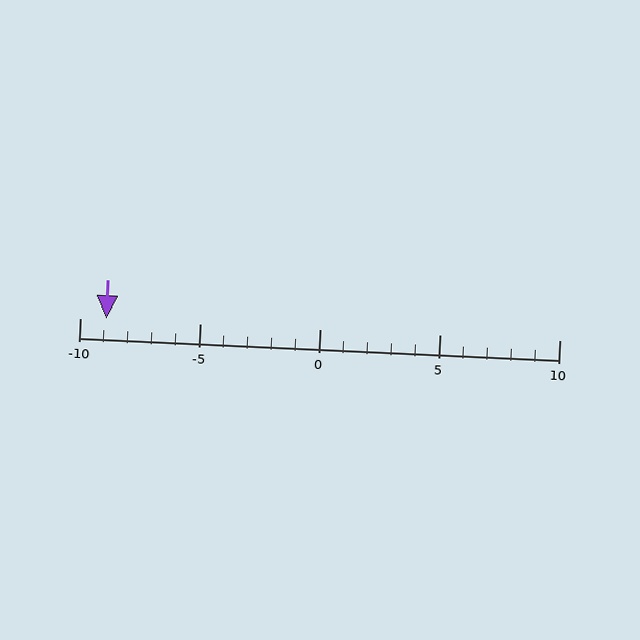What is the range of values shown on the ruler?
The ruler shows values from -10 to 10.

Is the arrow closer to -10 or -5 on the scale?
The arrow is closer to -10.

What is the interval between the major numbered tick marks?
The major tick marks are spaced 5 units apart.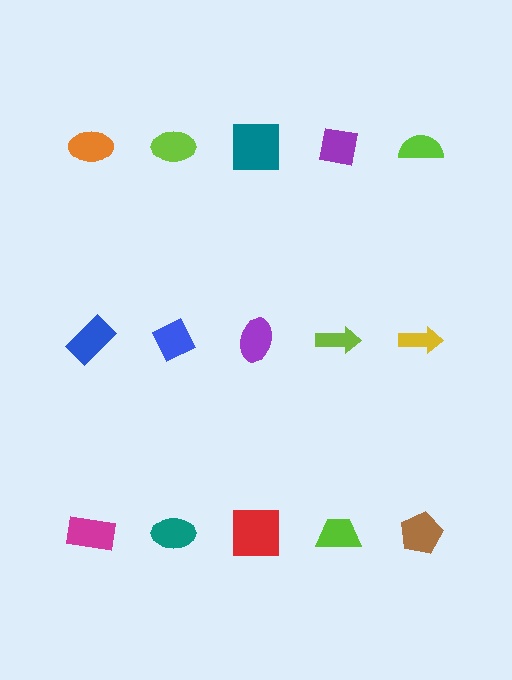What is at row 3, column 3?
A red square.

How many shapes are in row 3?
5 shapes.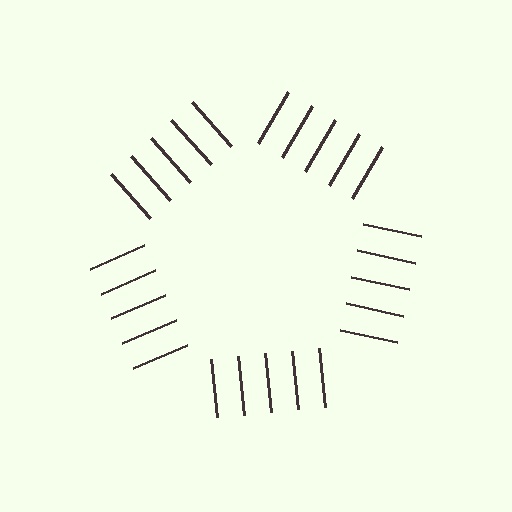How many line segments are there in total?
25 — 5 along each of the 5 edges.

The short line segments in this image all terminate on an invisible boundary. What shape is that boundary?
An illusory pentagon — the line segments terminate on its edges but no continuous stroke is drawn.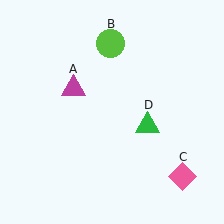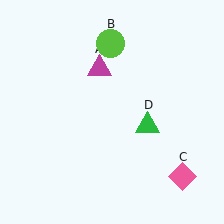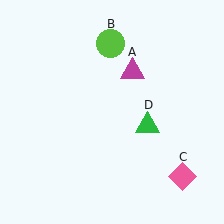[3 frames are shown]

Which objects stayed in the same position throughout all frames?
Lime circle (object B) and pink diamond (object C) and green triangle (object D) remained stationary.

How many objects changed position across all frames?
1 object changed position: magenta triangle (object A).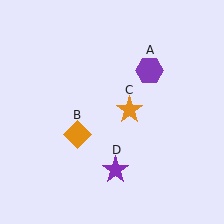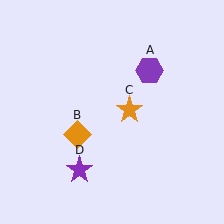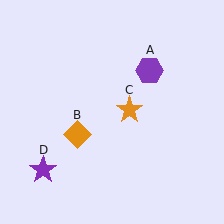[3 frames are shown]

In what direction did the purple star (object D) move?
The purple star (object D) moved left.